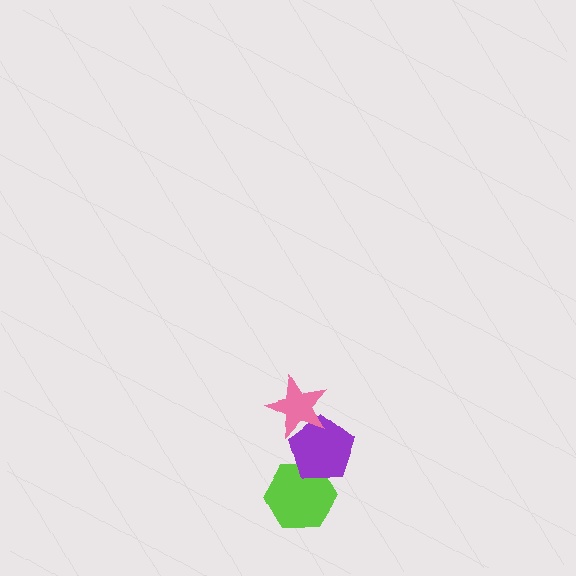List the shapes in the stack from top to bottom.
From top to bottom: the pink star, the purple pentagon, the lime hexagon.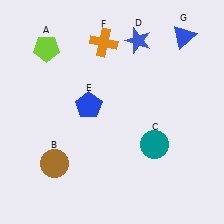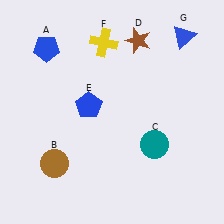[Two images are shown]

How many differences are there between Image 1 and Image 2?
There are 3 differences between the two images.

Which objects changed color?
A changed from lime to blue. D changed from blue to brown. F changed from orange to yellow.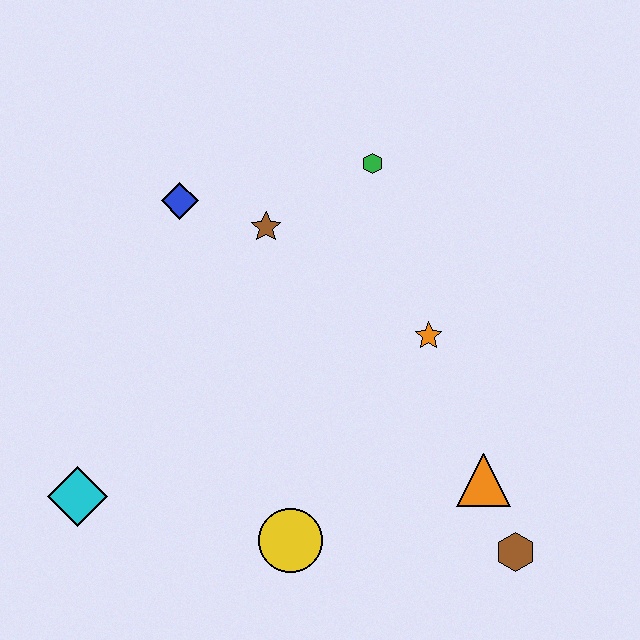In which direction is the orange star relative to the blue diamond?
The orange star is to the right of the blue diamond.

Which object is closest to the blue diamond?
The brown star is closest to the blue diamond.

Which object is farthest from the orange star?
The cyan diamond is farthest from the orange star.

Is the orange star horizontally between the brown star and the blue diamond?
No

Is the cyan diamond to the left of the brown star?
Yes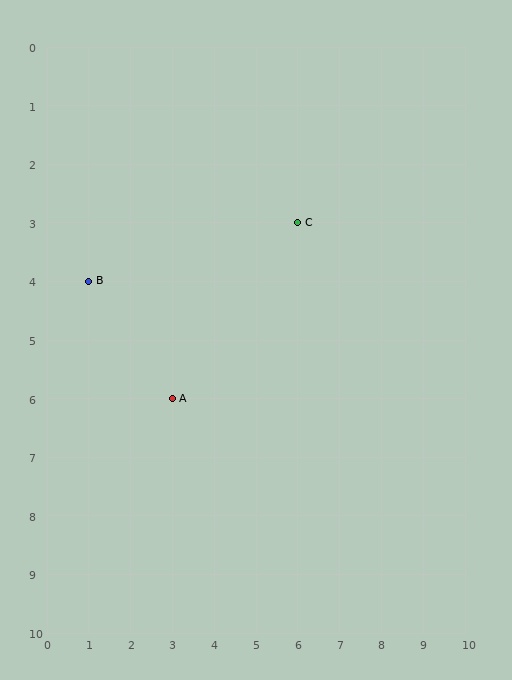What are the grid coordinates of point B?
Point B is at grid coordinates (1, 4).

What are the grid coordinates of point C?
Point C is at grid coordinates (6, 3).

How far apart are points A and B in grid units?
Points A and B are 2 columns and 2 rows apart (about 2.8 grid units diagonally).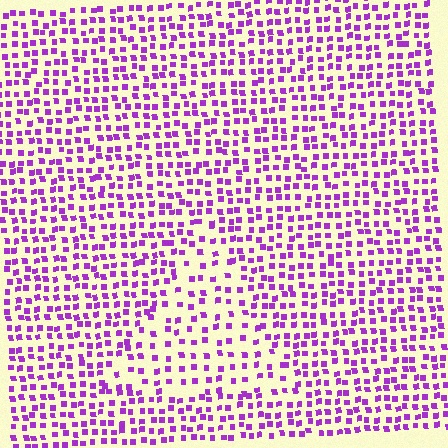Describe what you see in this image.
The image contains small purple elements arranged at two different densities. A triangle-shaped region is visible where the elements are less densely packed than the surrounding area.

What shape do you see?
I see a triangle.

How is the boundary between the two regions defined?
The boundary is defined by a change in element density (approximately 1.7x ratio). All elements are the same color, size, and shape.